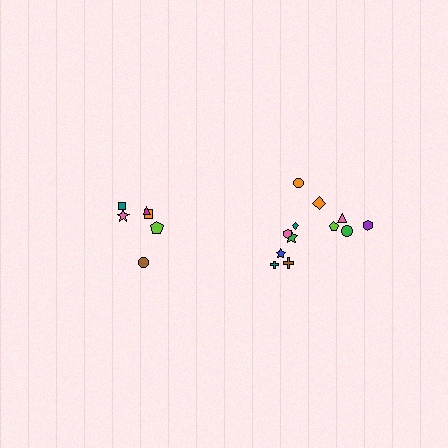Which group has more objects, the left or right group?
The right group.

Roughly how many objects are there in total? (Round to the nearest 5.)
Roughly 20 objects in total.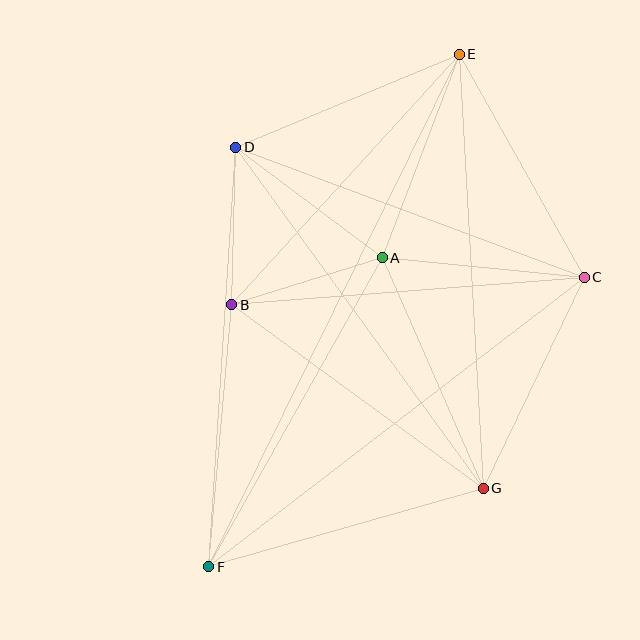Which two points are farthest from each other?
Points E and F are farthest from each other.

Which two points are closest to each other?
Points A and B are closest to each other.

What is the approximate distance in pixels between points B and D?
The distance between B and D is approximately 158 pixels.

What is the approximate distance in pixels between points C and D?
The distance between C and D is approximately 372 pixels.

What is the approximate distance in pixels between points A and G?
The distance between A and G is approximately 252 pixels.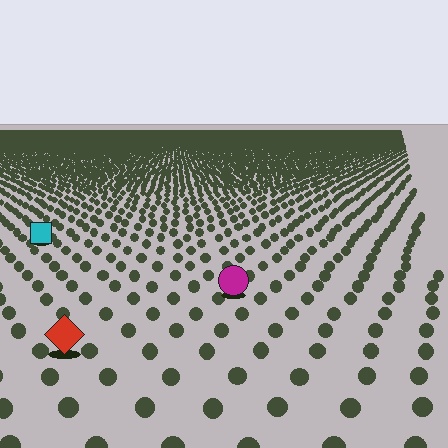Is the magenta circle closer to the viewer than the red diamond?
No. The red diamond is closer — you can tell from the texture gradient: the ground texture is coarser near it.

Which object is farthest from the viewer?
The cyan square is farthest from the viewer. It appears smaller and the ground texture around it is denser.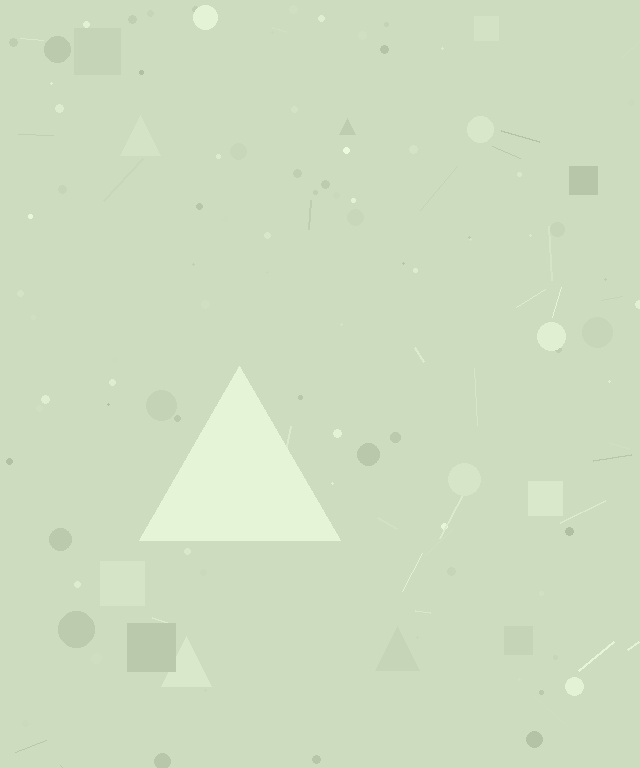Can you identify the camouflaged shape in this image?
The camouflaged shape is a triangle.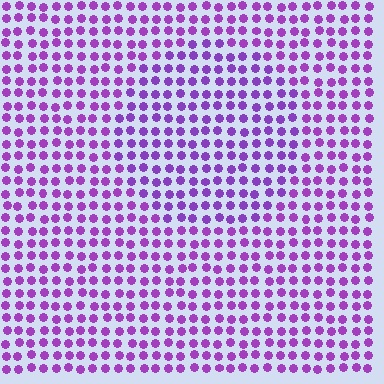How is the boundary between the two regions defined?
The boundary is defined purely by a slight shift in hue (about 13 degrees). Spacing, size, and orientation are identical on both sides.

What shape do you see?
I see a circle.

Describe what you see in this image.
The image is filled with small purple elements in a uniform arrangement. A circle-shaped region is visible where the elements are tinted to a slightly different hue, forming a subtle color boundary.